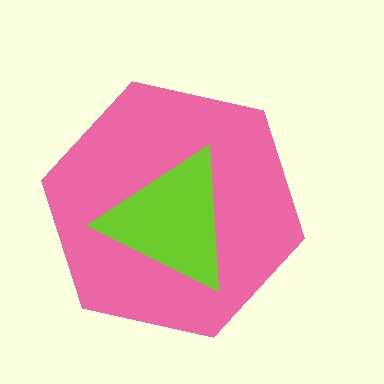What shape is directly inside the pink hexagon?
The lime triangle.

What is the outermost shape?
The pink hexagon.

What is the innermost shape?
The lime triangle.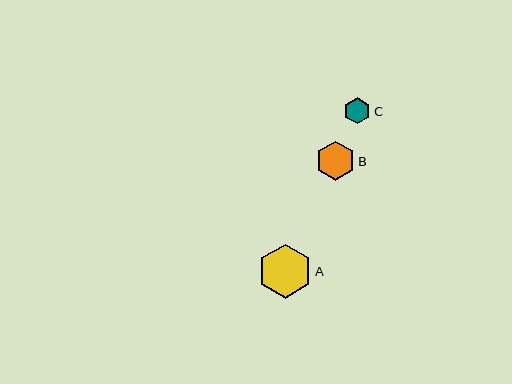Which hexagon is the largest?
Hexagon A is the largest with a size of approximately 54 pixels.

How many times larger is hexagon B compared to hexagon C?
Hexagon B is approximately 1.5 times the size of hexagon C.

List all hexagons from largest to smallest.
From largest to smallest: A, B, C.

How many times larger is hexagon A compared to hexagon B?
Hexagon A is approximately 1.4 times the size of hexagon B.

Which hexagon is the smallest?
Hexagon C is the smallest with a size of approximately 26 pixels.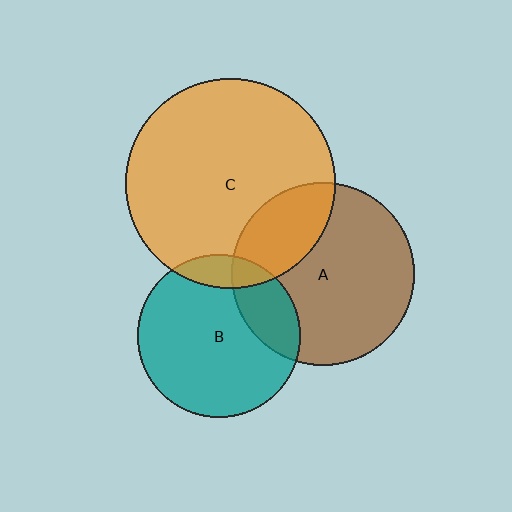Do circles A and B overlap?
Yes.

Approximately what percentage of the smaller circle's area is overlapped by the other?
Approximately 20%.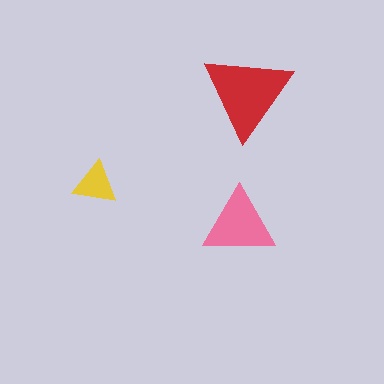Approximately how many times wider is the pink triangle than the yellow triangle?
About 1.5 times wider.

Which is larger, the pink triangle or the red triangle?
The red one.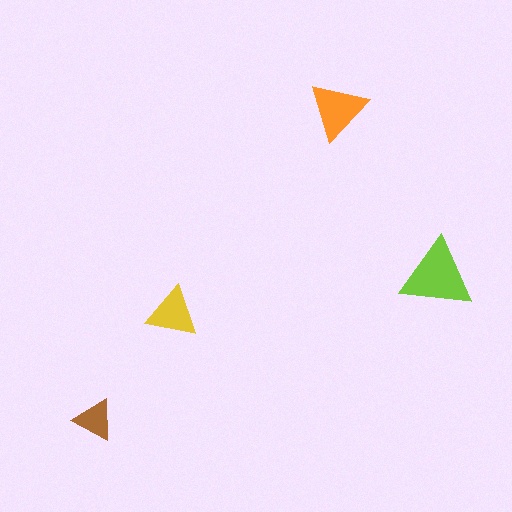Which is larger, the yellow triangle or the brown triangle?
The yellow one.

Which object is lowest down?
The brown triangle is bottommost.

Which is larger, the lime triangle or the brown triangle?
The lime one.